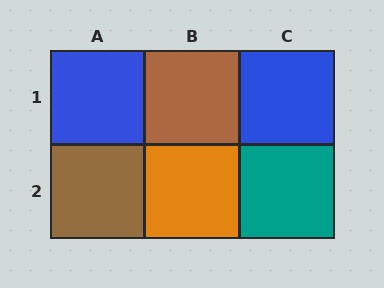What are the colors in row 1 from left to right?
Blue, brown, blue.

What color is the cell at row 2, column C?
Teal.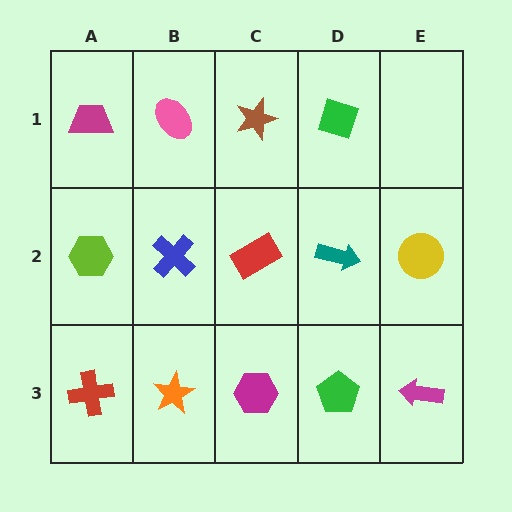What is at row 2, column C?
A red rectangle.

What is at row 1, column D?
A green diamond.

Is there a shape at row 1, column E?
No, that cell is empty.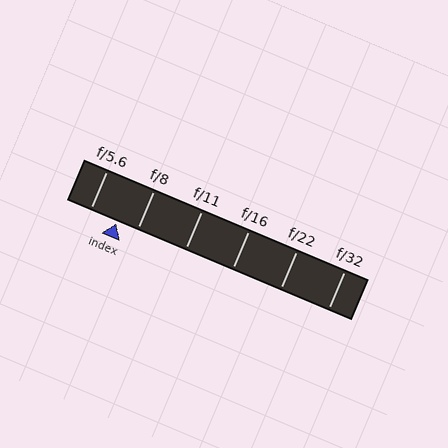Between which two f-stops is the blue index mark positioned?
The index mark is between f/5.6 and f/8.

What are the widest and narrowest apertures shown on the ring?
The widest aperture shown is f/5.6 and the narrowest is f/32.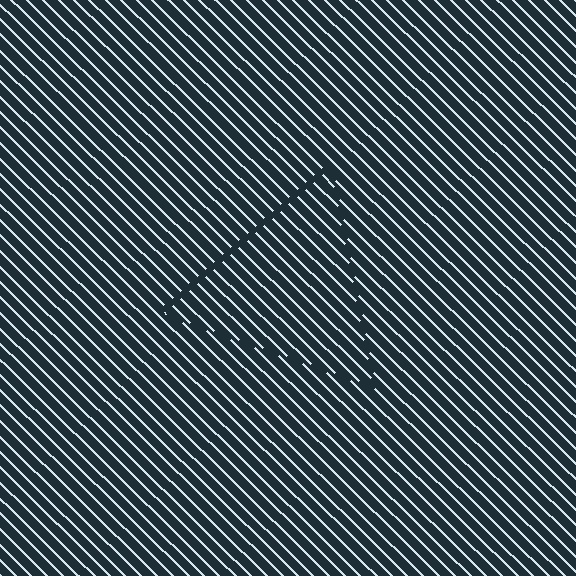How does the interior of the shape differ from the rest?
The interior of the shape contains the same grating, shifted by half a period — the contour is defined by the phase discontinuity where line-ends from the inner and outer gratings abut.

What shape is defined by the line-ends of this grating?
An illusory triangle. The interior of the shape contains the same grating, shifted by half a period — the contour is defined by the phase discontinuity where line-ends from the inner and outer gratings abut.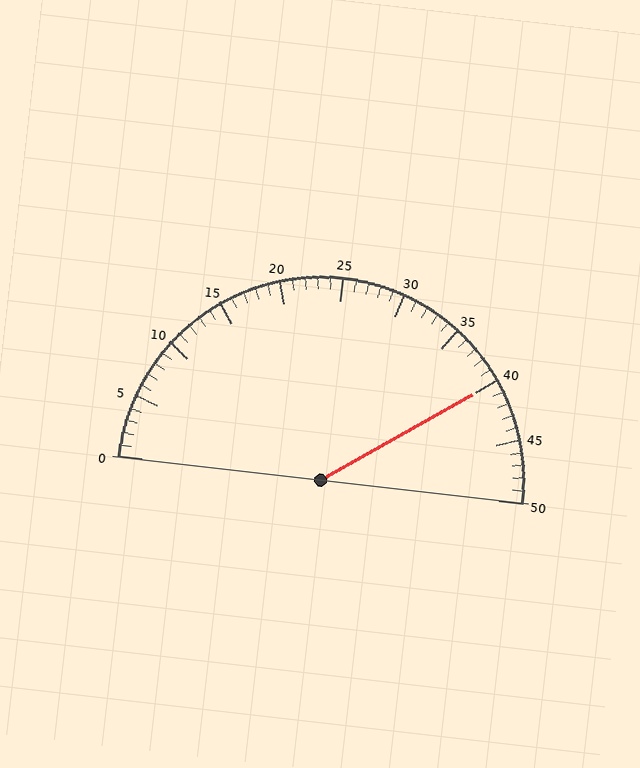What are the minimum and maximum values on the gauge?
The gauge ranges from 0 to 50.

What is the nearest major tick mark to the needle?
The nearest major tick mark is 40.